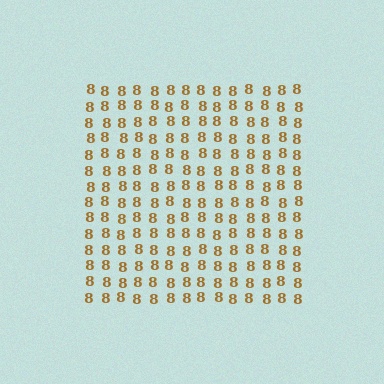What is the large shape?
The large shape is a square.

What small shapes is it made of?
It is made of small digit 8's.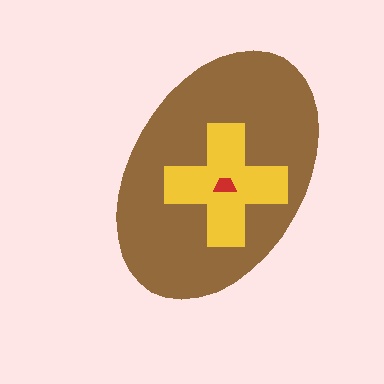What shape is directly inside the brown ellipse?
The yellow cross.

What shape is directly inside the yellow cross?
The red trapezoid.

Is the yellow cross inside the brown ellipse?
Yes.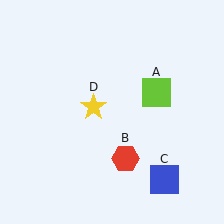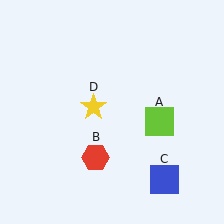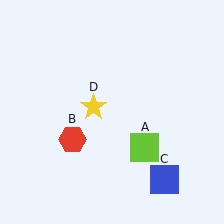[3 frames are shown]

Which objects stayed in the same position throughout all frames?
Blue square (object C) and yellow star (object D) remained stationary.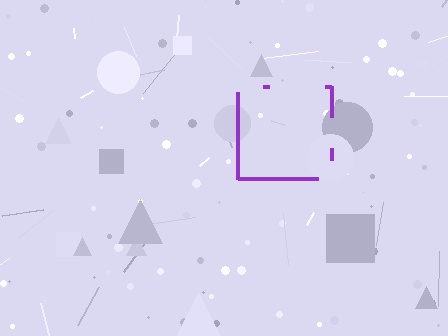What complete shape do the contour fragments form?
The contour fragments form a square.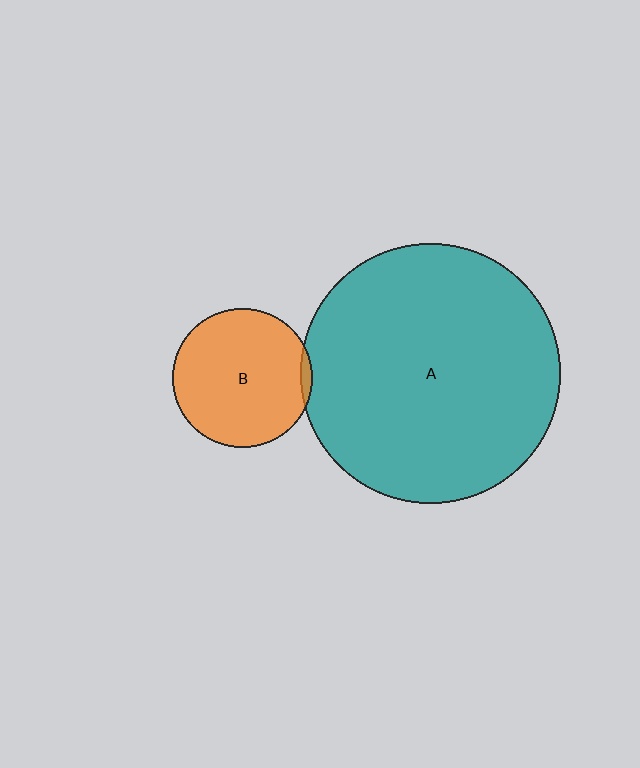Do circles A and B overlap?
Yes.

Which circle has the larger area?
Circle A (teal).